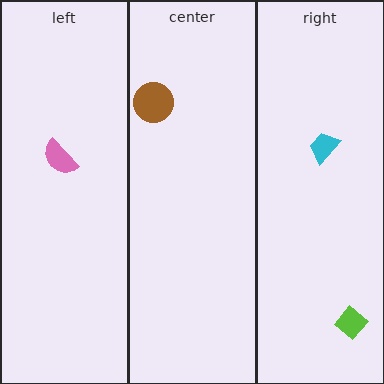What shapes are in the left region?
The pink semicircle.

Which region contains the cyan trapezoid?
The right region.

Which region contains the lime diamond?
The right region.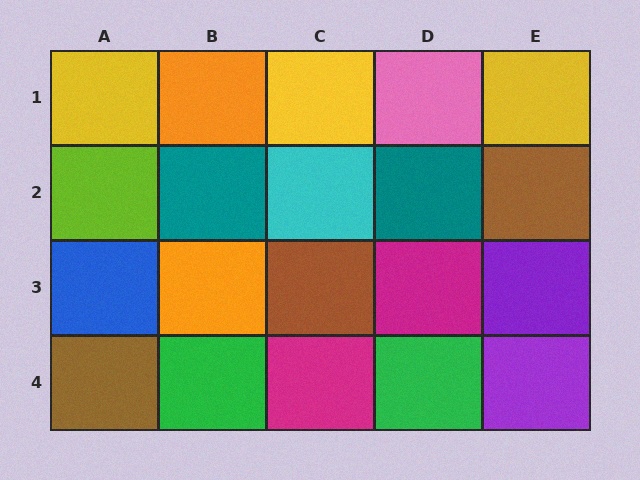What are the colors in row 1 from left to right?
Yellow, orange, yellow, pink, yellow.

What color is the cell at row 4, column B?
Green.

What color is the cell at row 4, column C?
Magenta.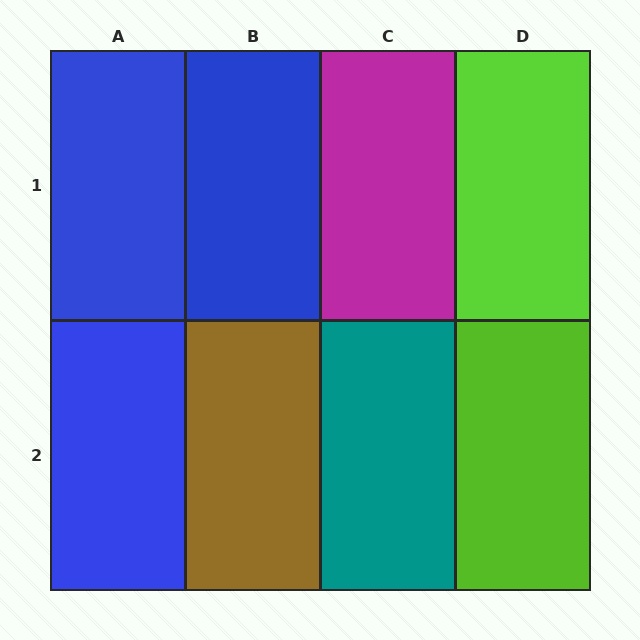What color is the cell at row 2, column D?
Lime.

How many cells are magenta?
1 cell is magenta.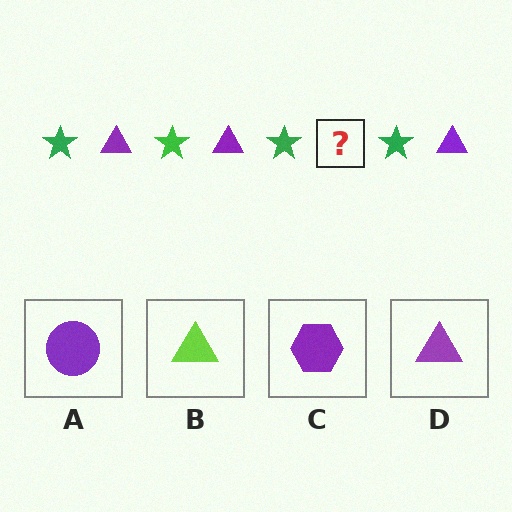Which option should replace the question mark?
Option D.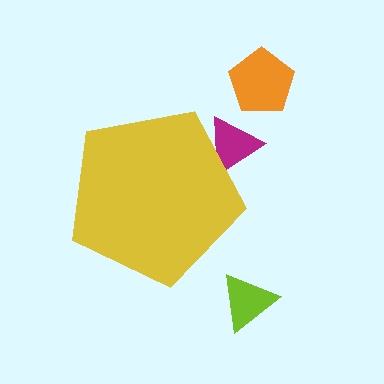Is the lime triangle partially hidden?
No, the lime triangle is fully visible.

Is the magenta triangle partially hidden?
Yes, the magenta triangle is partially hidden behind the yellow pentagon.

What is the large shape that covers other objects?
A yellow pentagon.